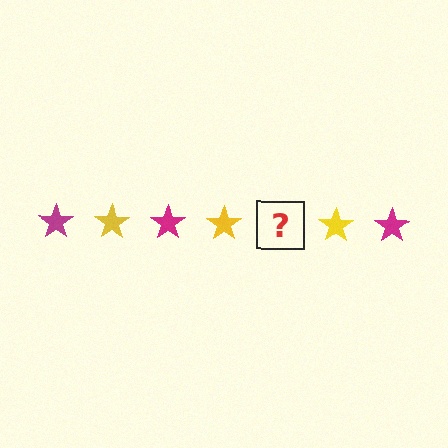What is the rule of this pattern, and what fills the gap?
The rule is that the pattern cycles through magenta, yellow stars. The gap should be filled with a magenta star.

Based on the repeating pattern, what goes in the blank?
The blank should be a magenta star.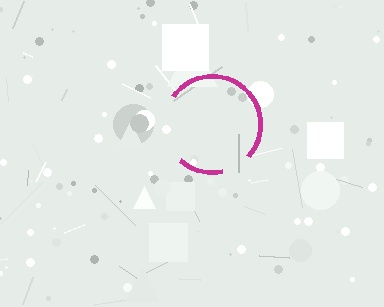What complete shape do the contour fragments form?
The contour fragments form a circle.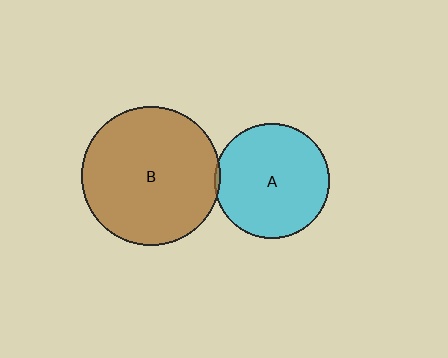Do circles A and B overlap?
Yes.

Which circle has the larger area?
Circle B (brown).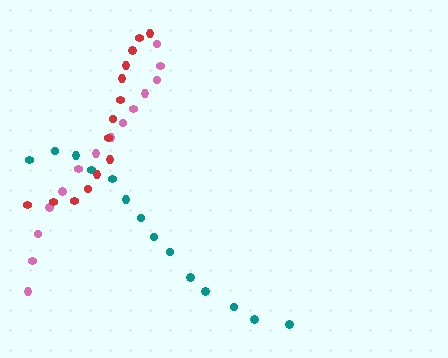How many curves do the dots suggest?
There are 3 distinct paths.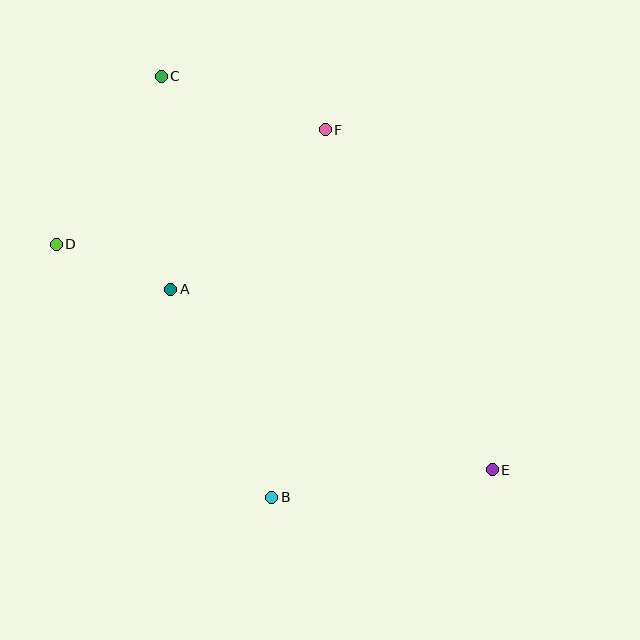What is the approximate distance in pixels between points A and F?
The distance between A and F is approximately 222 pixels.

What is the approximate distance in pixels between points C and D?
The distance between C and D is approximately 198 pixels.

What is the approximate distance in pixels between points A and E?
The distance between A and E is approximately 369 pixels.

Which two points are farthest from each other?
Points C and E are farthest from each other.